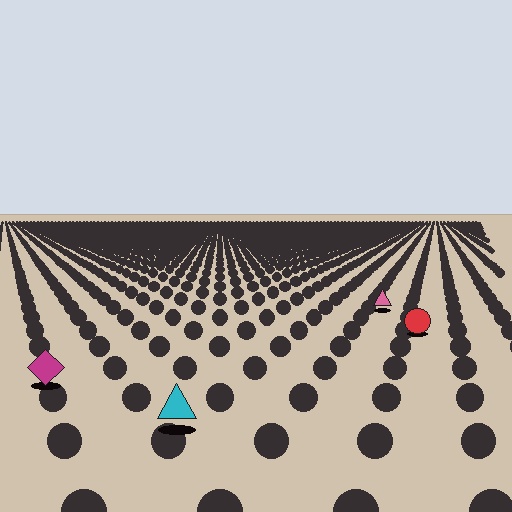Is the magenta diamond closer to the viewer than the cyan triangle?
No. The cyan triangle is closer — you can tell from the texture gradient: the ground texture is coarser near it.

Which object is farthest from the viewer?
The pink triangle is farthest from the viewer. It appears smaller and the ground texture around it is denser.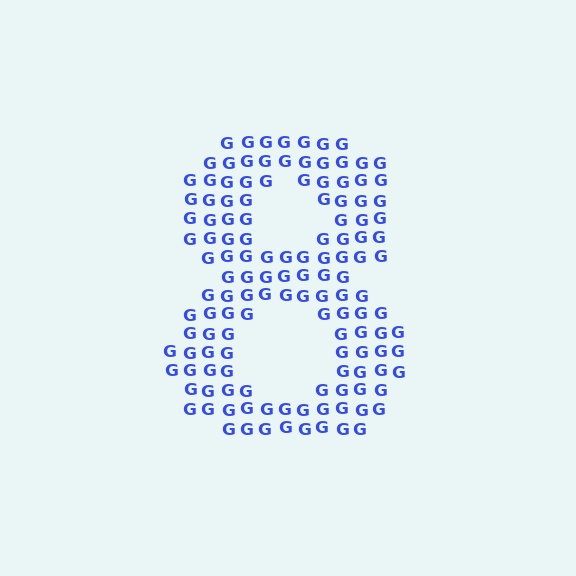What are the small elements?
The small elements are letter G's.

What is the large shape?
The large shape is the digit 8.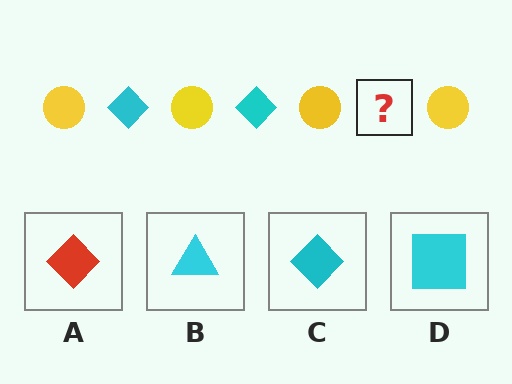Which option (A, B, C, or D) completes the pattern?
C.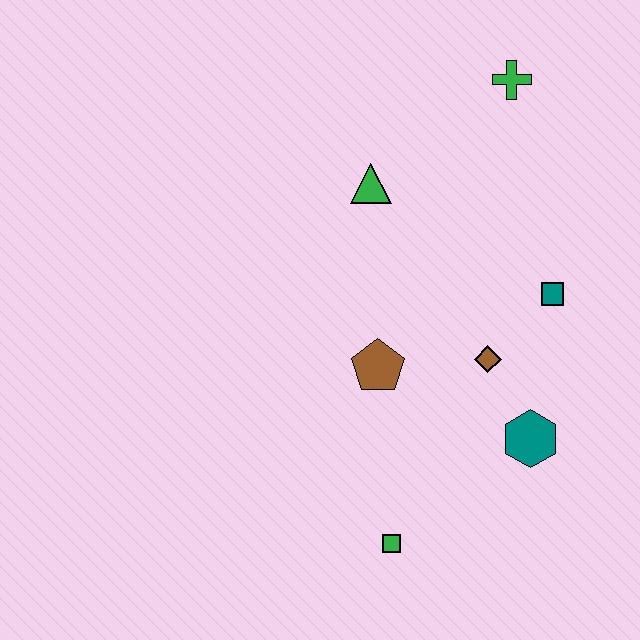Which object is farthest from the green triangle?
The green square is farthest from the green triangle.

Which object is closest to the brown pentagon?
The brown diamond is closest to the brown pentagon.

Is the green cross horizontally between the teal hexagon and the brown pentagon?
Yes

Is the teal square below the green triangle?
Yes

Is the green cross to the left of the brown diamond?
No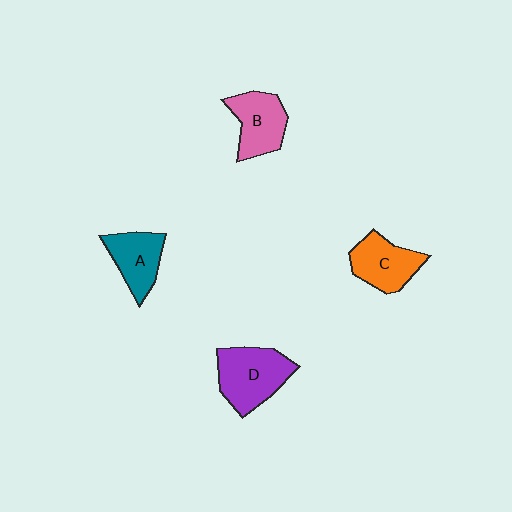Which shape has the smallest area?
Shape A (teal).